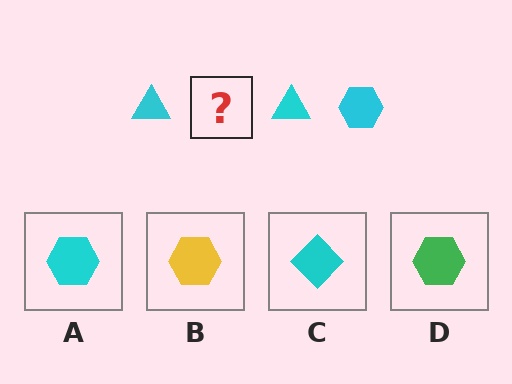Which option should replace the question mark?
Option A.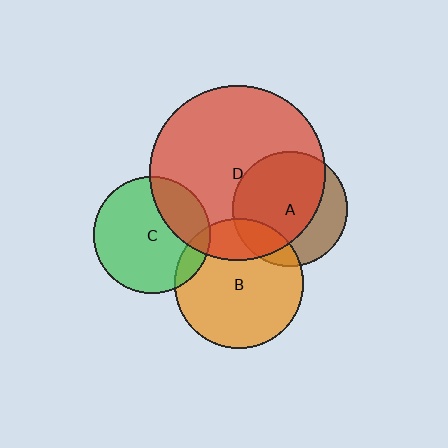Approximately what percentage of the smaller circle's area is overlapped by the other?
Approximately 10%.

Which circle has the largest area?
Circle D (red).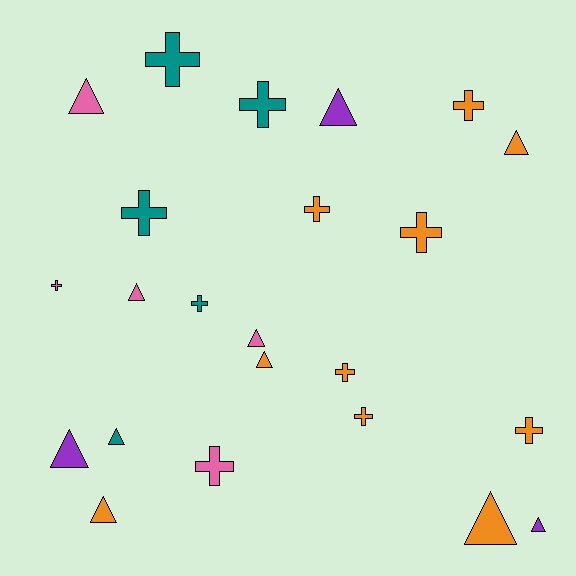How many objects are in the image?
There are 23 objects.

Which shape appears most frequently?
Cross, with 12 objects.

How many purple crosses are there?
There are no purple crosses.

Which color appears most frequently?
Orange, with 10 objects.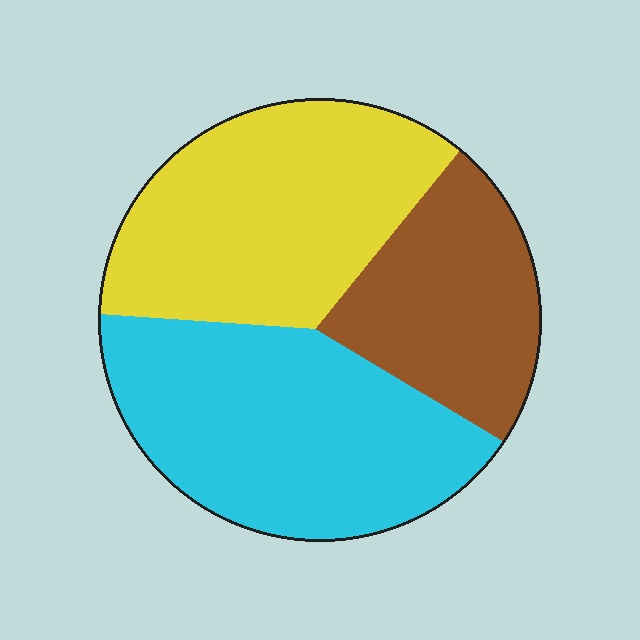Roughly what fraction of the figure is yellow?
Yellow takes up between a quarter and a half of the figure.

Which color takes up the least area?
Brown, at roughly 25%.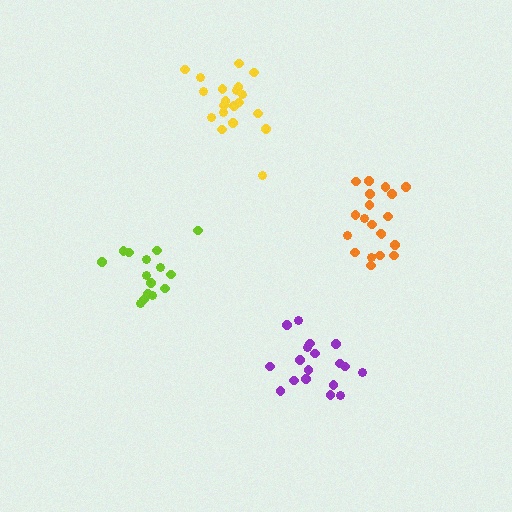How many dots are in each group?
Group 1: 20 dots, Group 2: 20 dots, Group 3: 18 dots, Group 4: 15 dots (73 total).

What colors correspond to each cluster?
The clusters are colored: yellow, orange, purple, lime.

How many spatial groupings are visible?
There are 4 spatial groupings.